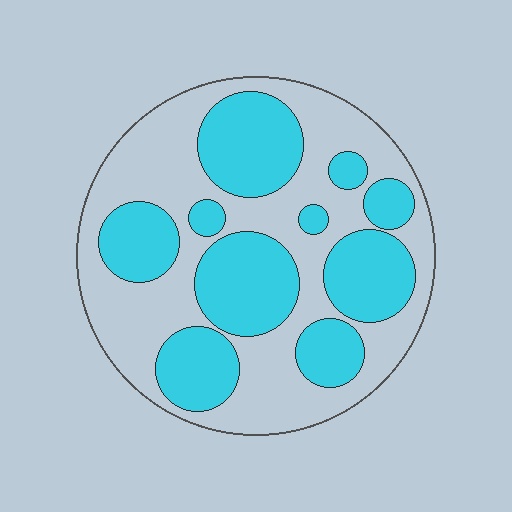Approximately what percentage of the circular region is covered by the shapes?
Approximately 45%.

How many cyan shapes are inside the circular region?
10.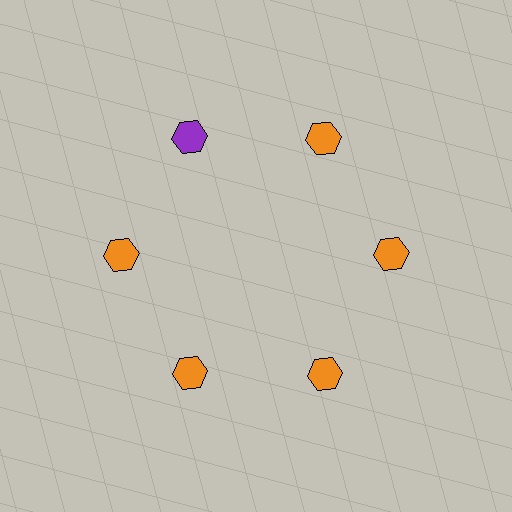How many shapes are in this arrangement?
There are 6 shapes arranged in a ring pattern.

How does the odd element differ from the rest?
It has a different color: purple instead of orange.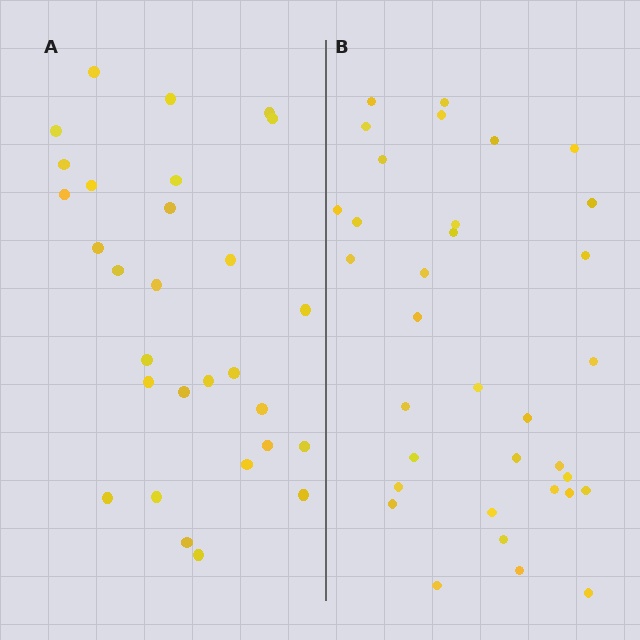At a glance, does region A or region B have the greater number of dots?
Region B (the right region) has more dots.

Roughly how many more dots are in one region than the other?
Region B has about 5 more dots than region A.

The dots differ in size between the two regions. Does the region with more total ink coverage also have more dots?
No. Region A has more total ink coverage because its dots are larger, but region B actually contains more individual dots. Total area can be misleading — the number of items is what matters here.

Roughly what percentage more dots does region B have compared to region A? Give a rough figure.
About 15% more.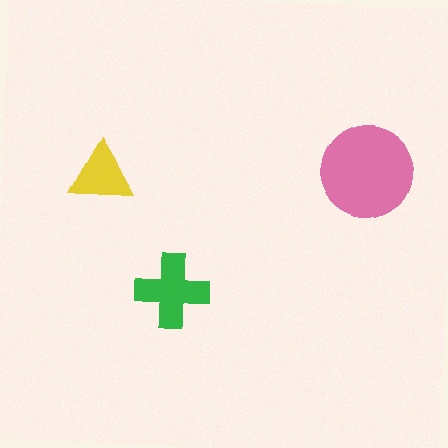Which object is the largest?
The pink circle.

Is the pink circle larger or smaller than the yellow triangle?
Larger.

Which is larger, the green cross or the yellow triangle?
The green cross.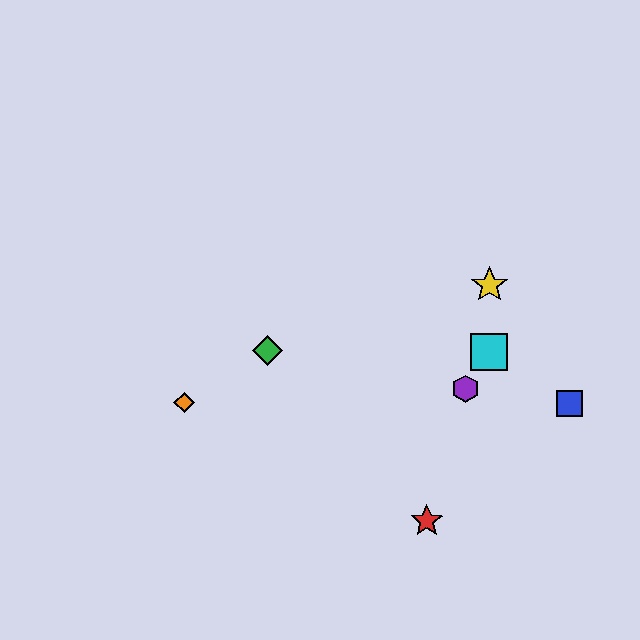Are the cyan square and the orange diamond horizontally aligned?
No, the cyan square is at y≈352 and the orange diamond is at y≈403.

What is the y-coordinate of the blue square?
The blue square is at y≈404.